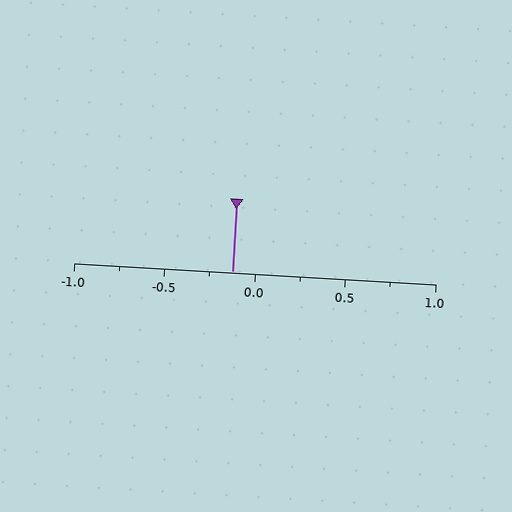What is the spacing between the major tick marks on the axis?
The major ticks are spaced 0.5 apart.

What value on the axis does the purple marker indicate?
The marker indicates approximately -0.12.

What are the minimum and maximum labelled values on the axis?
The axis runs from -1.0 to 1.0.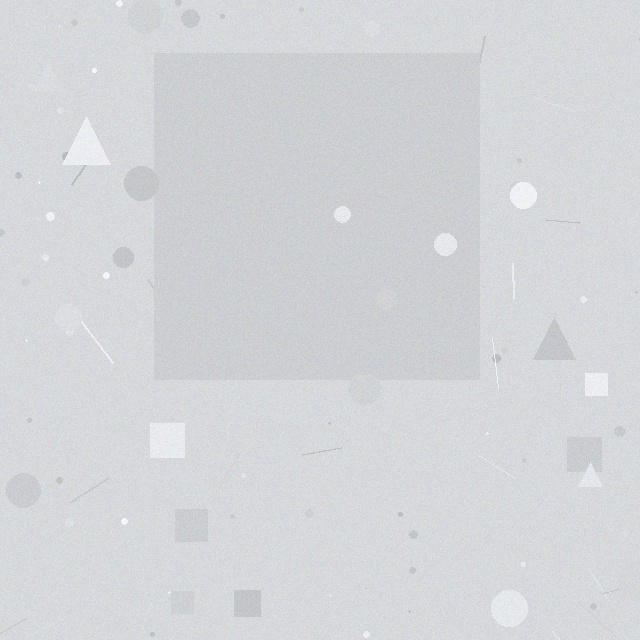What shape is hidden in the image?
A square is hidden in the image.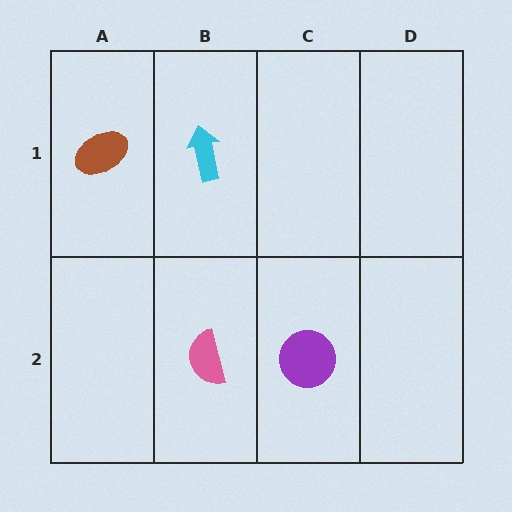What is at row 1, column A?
A brown ellipse.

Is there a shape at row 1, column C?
No, that cell is empty.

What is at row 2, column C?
A purple circle.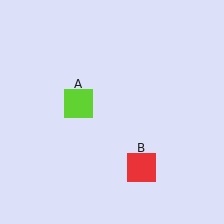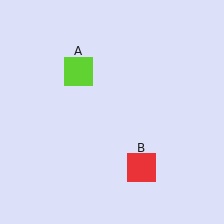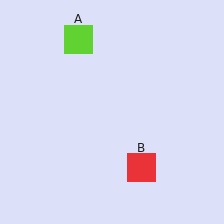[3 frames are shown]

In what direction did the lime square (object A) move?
The lime square (object A) moved up.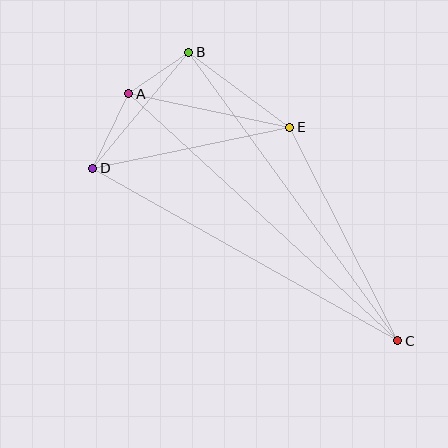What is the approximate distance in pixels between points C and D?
The distance between C and D is approximately 351 pixels.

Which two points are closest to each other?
Points A and B are closest to each other.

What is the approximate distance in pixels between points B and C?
The distance between B and C is approximately 356 pixels.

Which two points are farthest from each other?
Points A and C are farthest from each other.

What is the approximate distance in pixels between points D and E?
The distance between D and E is approximately 201 pixels.